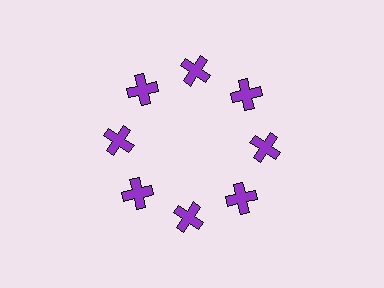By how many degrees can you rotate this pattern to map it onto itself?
The pattern maps onto itself every 45 degrees of rotation.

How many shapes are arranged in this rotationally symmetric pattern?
There are 8 shapes, arranged in 8 groups of 1.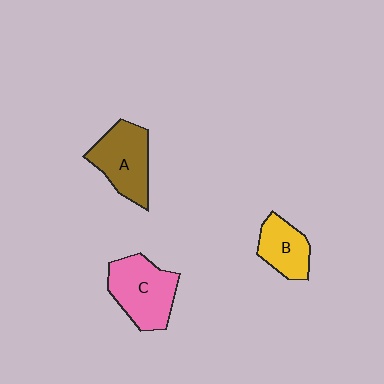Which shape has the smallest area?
Shape B (yellow).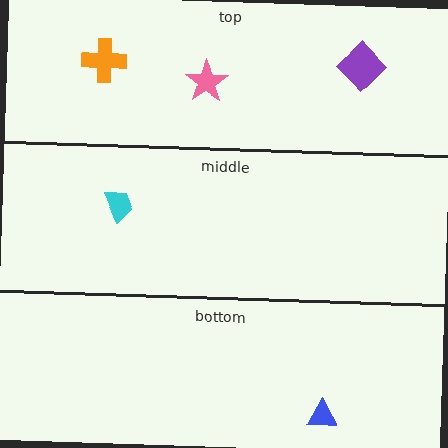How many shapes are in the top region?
3.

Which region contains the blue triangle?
The bottom region.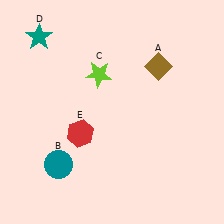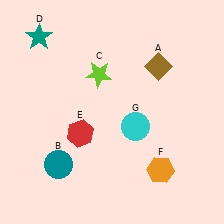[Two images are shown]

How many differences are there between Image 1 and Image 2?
There are 2 differences between the two images.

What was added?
An orange hexagon (F), a cyan circle (G) were added in Image 2.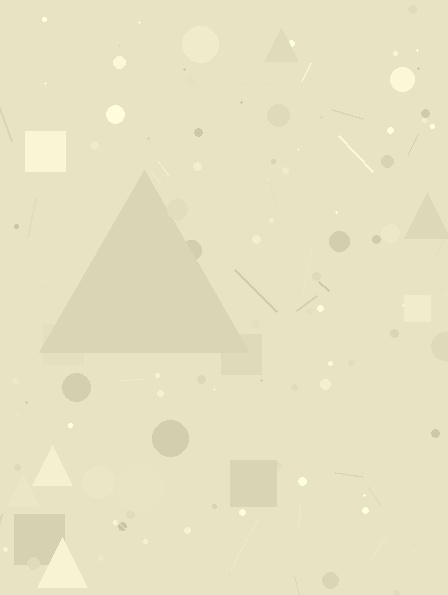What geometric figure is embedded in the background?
A triangle is embedded in the background.